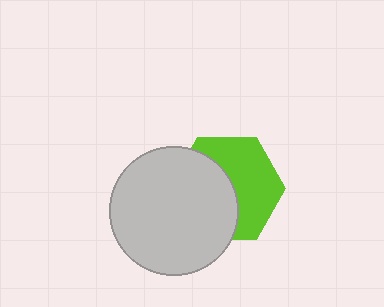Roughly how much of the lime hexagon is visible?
About half of it is visible (roughly 51%).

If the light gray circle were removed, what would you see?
You would see the complete lime hexagon.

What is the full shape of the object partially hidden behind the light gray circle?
The partially hidden object is a lime hexagon.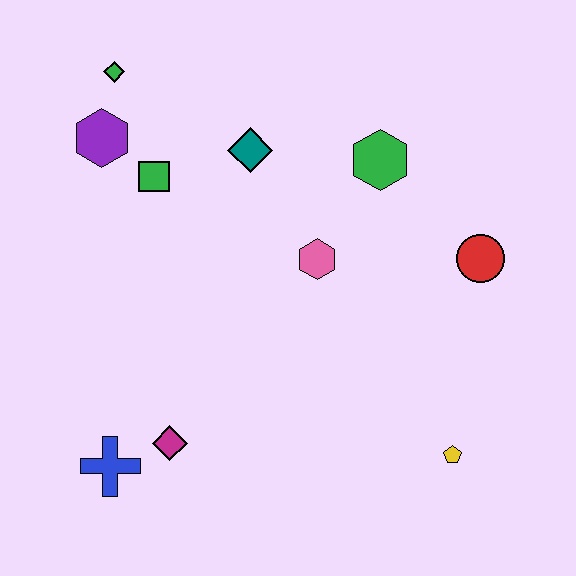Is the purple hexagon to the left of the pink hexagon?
Yes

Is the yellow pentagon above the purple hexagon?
No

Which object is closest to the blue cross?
The magenta diamond is closest to the blue cross.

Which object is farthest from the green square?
The yellow pentagon is farthest from the green square.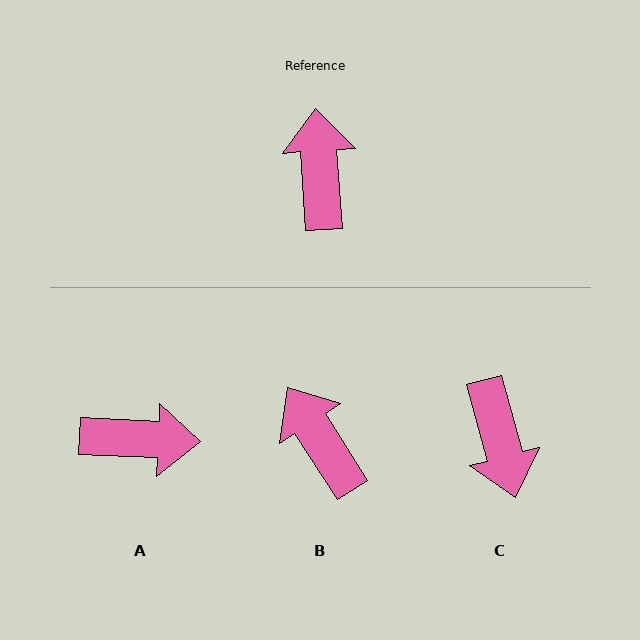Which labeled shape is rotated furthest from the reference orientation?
C, about 169 degrees away.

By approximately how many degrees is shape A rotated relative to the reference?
Approximately 97 degrees clockwise.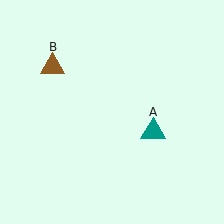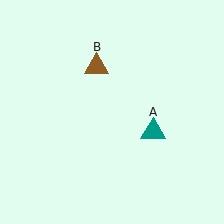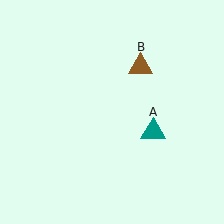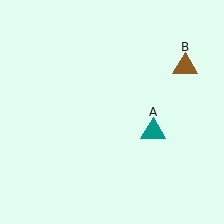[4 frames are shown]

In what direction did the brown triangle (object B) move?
The brown triangle (object B) moved right.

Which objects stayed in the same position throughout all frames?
Teal triangle (object A) remained stationary.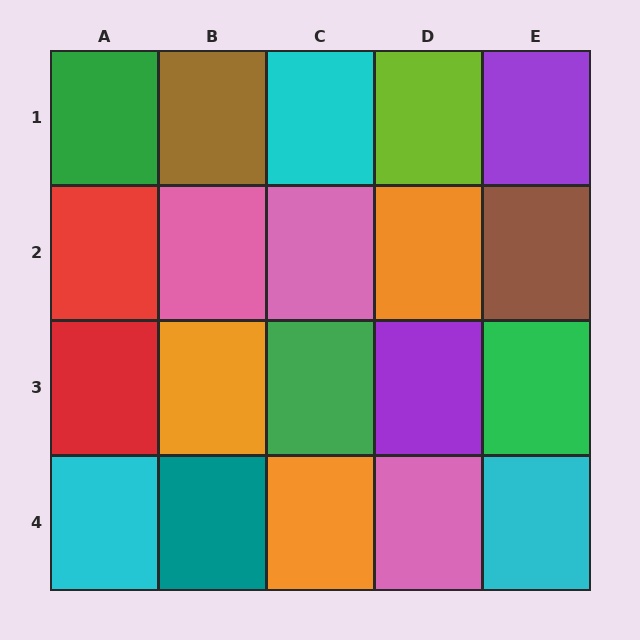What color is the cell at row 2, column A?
Red.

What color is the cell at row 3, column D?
Purple.